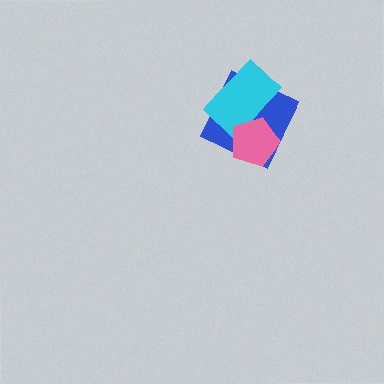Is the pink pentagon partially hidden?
No, no other shape covers it.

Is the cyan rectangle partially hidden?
Yes, it is partially covered by another shape.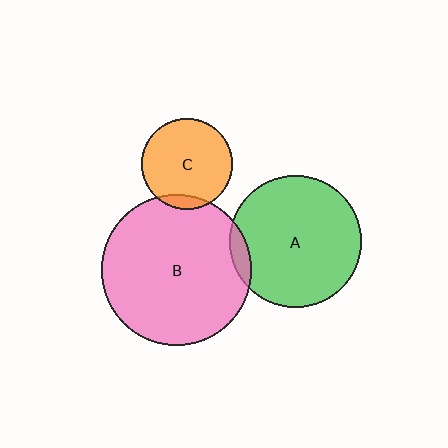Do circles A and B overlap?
Yes.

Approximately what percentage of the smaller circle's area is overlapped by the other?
Approximately 5%.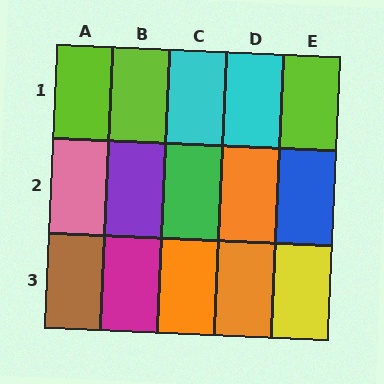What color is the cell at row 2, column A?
Pink.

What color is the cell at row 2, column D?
Orange.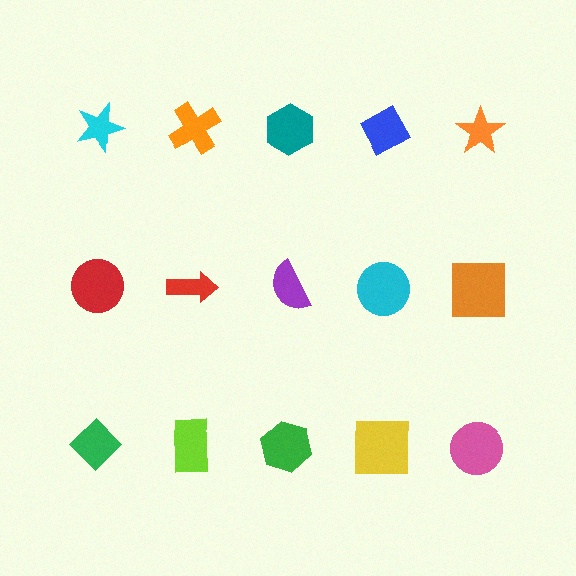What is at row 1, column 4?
A blue diamond.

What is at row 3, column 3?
A green hexagon.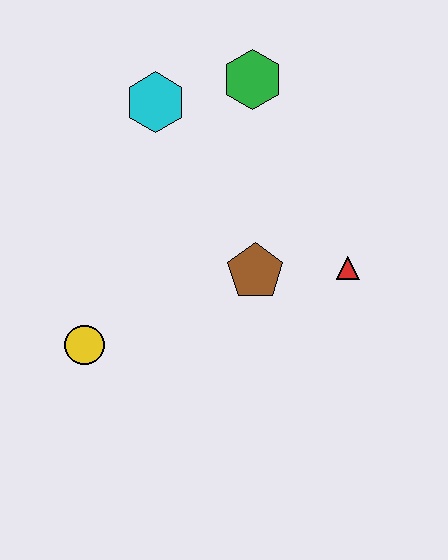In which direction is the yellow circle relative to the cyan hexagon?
The yellow circle is below the cyan hexagon.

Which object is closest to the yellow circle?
The brown pentagon is closest to the yellow circle.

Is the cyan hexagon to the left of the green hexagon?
Yes